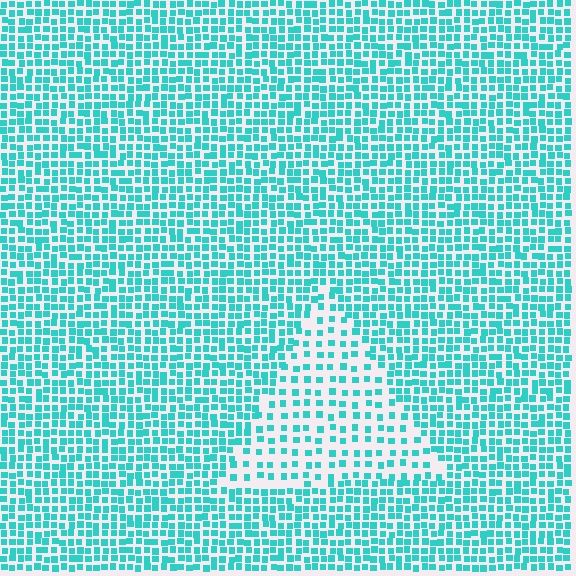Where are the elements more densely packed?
The elements are more densely packed outside the triangle boundary.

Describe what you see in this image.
The image contains small cyan elements arranged at two different densities. A triangle-shaped region is visible where the elements are less densely packed than the surrounding area.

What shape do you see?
I see a triangle.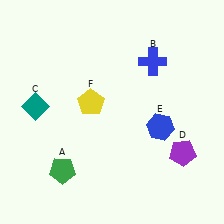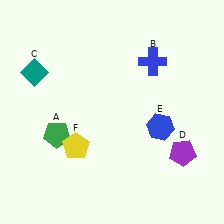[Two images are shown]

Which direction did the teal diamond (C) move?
The teal diamond (C) moved up.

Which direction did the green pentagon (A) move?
The green pentagon (A) moved up.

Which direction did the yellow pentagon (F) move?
The yellow pentagon (F) moved down.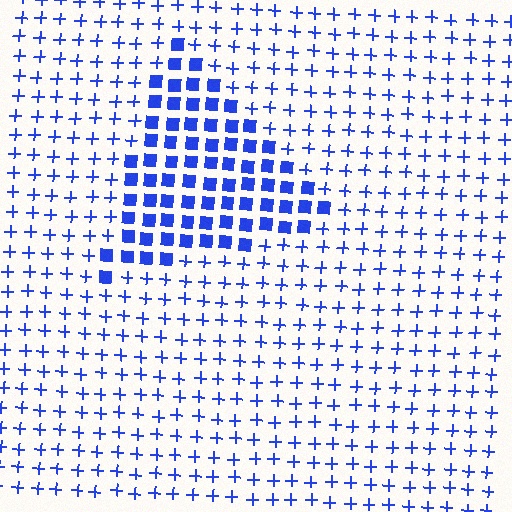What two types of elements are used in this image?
The image uses squares inside the triangle region and plus signs outside it.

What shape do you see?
I see a triangle.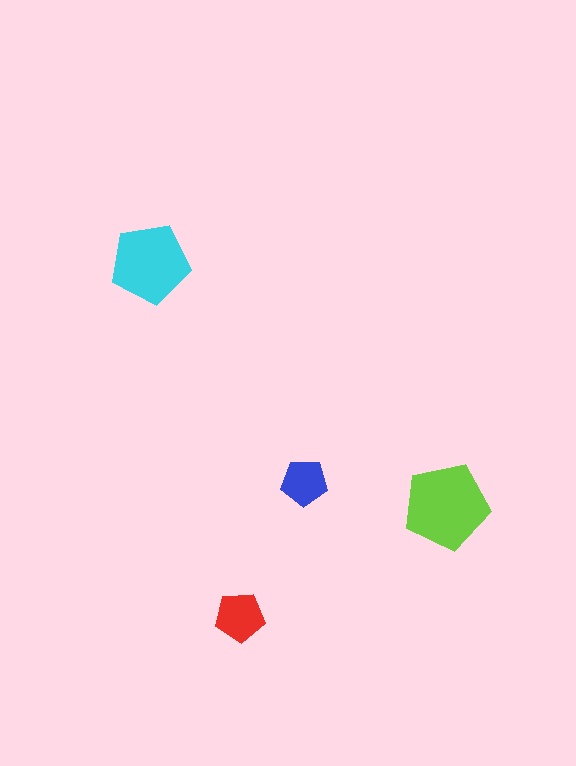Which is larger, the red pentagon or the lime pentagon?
The lime one.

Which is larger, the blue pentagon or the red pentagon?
The red one.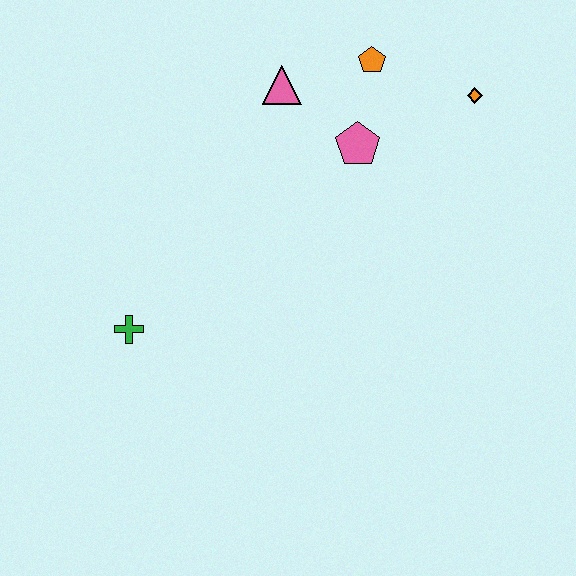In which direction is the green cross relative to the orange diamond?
The green cross is to the left of the orange diamond.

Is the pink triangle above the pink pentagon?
Yes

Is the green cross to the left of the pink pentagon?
Yes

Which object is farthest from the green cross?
The orange diamond is farthest from the green cross.